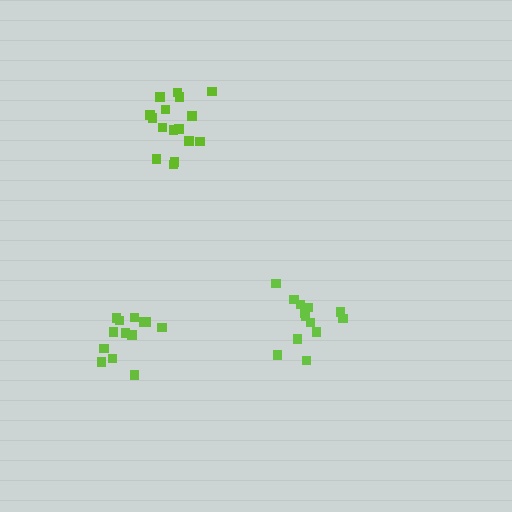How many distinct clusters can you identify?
There are 3 distinct clusters.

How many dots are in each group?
Group 1: 13 dots, Group 2: 13 dots, Group 3: 16 dots (42 total).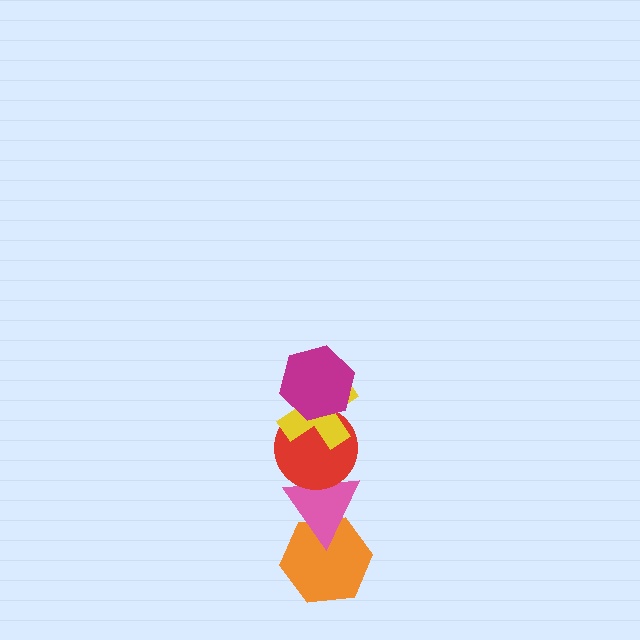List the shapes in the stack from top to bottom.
From top to bottom: the magenta hexagon, the yellow cross, the red circle, the pink triangle, the orange hexagon.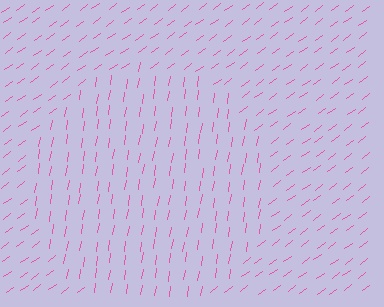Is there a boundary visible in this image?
Yes, there is a texture boundary formed by a change in line orientation.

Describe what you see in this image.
The image is filled with small pink line segments. A circle region in the image has lines oriented differently from the surrounding lines, creating a visible texture boundary.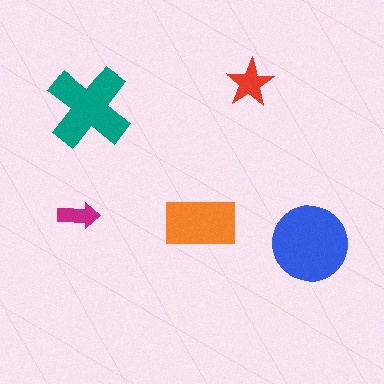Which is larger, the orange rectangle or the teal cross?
The teal cross.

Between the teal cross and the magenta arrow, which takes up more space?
The teal cross.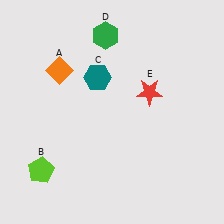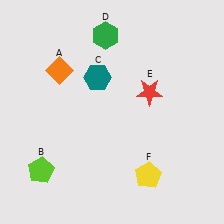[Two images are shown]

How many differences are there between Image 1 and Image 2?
There is 1 difference between the two images.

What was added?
A yellow pentagon (F) was added in Image 2.